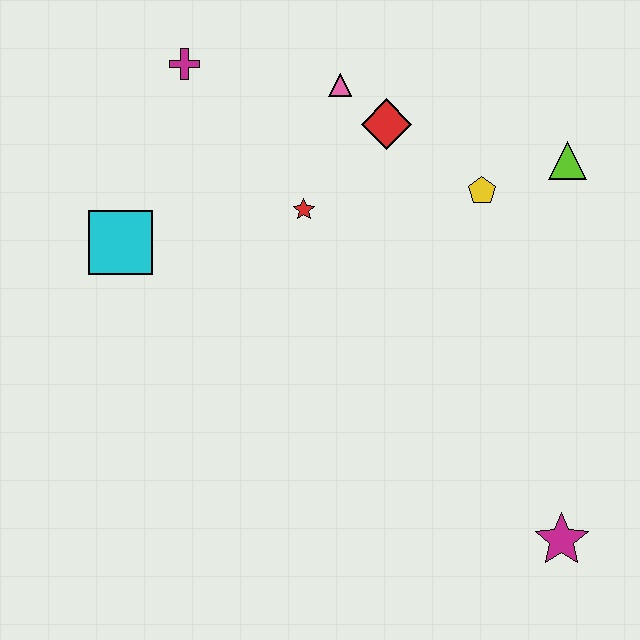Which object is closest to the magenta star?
The yellow pentagon is closest to the magenta star.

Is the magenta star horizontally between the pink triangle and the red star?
No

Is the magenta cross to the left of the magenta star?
Yes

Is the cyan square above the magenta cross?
No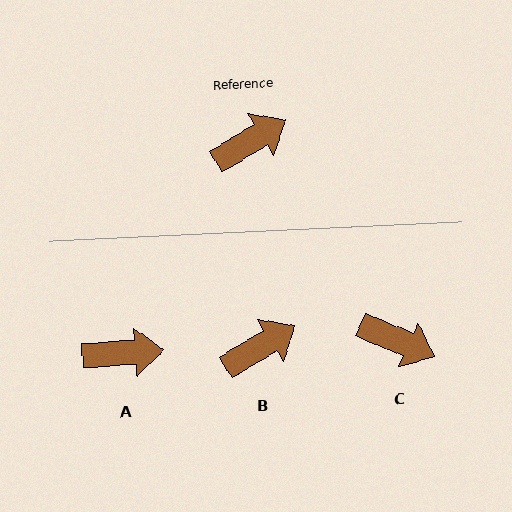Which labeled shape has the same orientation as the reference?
B.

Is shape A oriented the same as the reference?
No, it is off by about 27 degrees.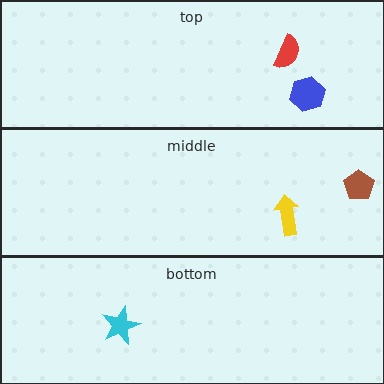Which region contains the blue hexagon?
The top region.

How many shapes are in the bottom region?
1.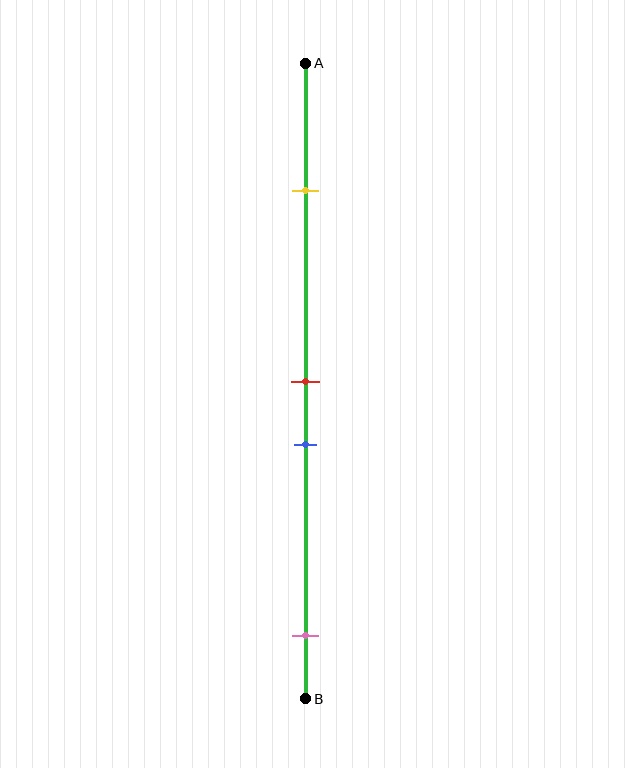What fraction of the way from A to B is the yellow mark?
The yellow mark is approximately 20% (0.2) of the way from A to B.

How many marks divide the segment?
There are 4 marks dividing the segment.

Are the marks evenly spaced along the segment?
No, the marks are not evenly spaced.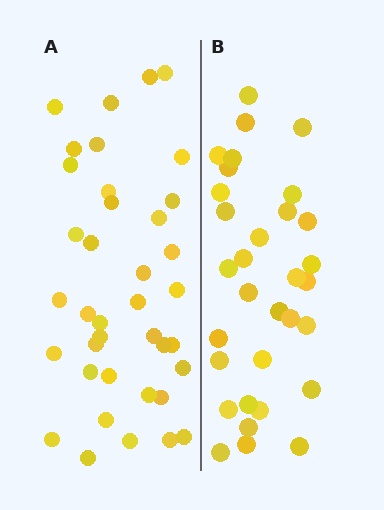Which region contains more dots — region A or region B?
Region A (the left region) has more dots.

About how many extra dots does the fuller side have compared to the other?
Region A has about 6 more dots than region B.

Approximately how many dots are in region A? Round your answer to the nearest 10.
About 40 dots. (The exact count is 38, which rounds to 40.)